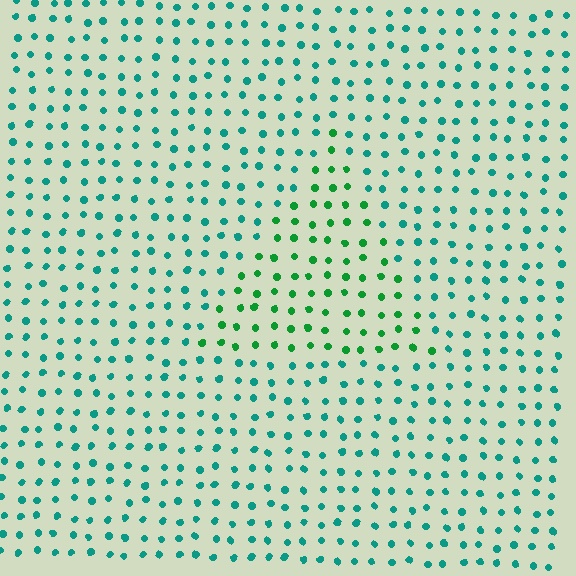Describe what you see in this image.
The image is filled with small teal elements in a uniform arrangement. A triangle-shaped region is visible where the elements are tinted to a slightly different hue, forming a subtle color boundary.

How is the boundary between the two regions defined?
The boundary is defined purely by a slight shift in hue (about 37 degrees). Spacing, size, and orientation are identical on both sides.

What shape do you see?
I see a triangle.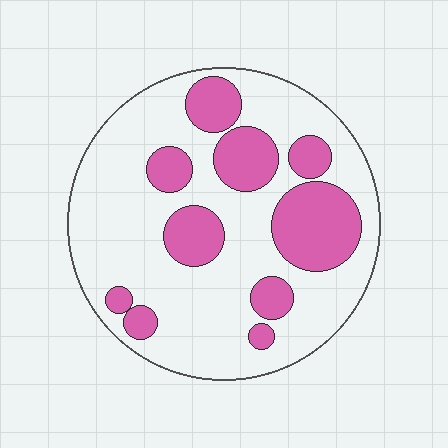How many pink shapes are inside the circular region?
10.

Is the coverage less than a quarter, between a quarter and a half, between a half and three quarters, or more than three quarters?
Between a quarter and a half.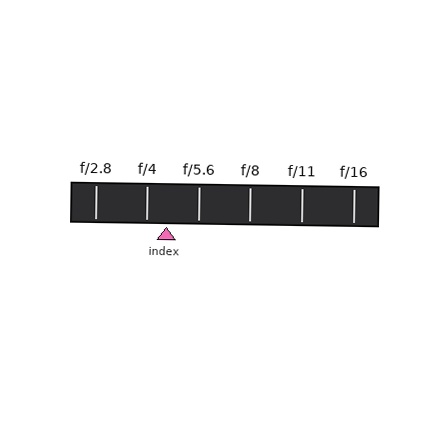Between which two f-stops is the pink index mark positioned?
The index mark is between f/4 and f/5.6.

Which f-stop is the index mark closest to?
The index mark is closest to f/4.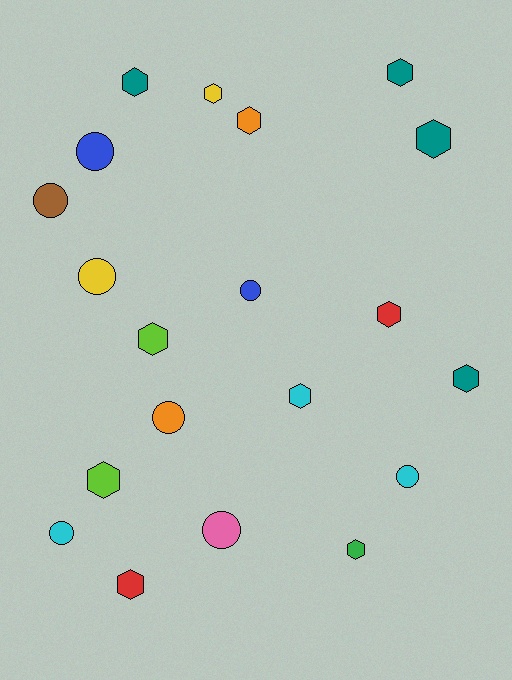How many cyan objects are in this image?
There are 3 cyan objects.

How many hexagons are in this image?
There are 12 hexagons.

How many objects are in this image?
There are 20 objects.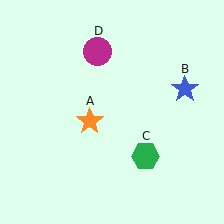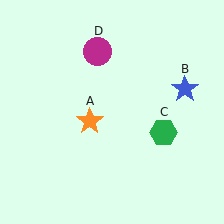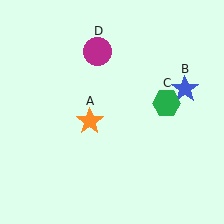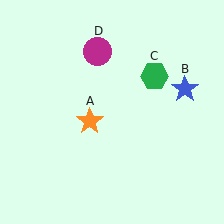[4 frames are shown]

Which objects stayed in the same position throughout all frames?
Orange star (object A) and blue star (object B) and magenta circle (object D) remained stationary.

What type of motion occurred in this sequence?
The green hexagon (object C) rotated counterclockwise around the center of the scene.